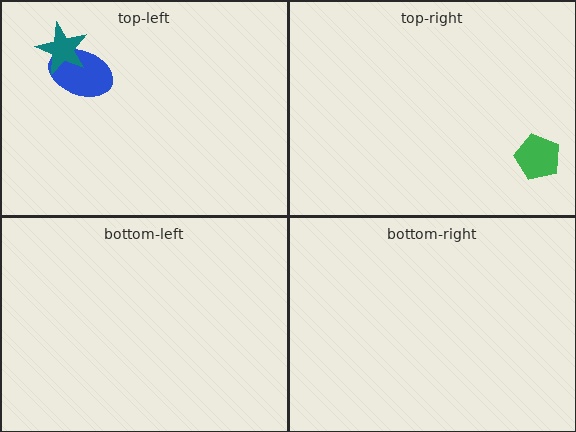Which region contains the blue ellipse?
The top-left region.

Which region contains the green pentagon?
The top-right region.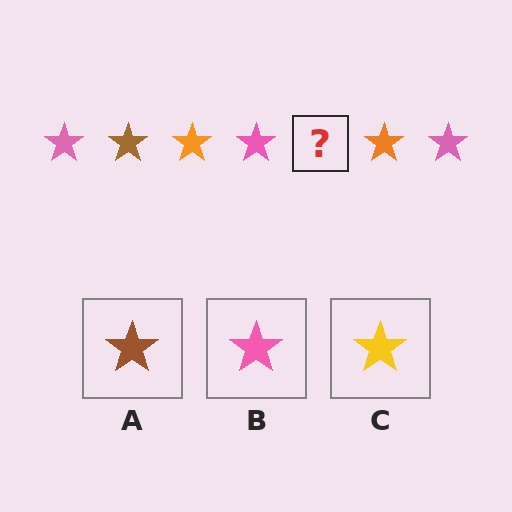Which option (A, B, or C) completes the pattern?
A.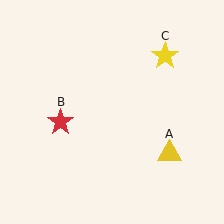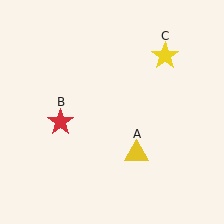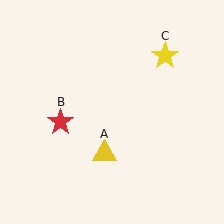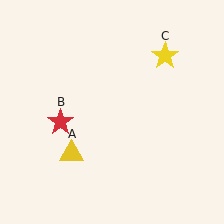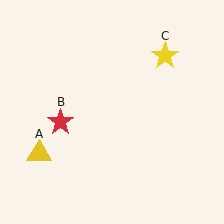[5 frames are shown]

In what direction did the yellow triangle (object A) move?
The yellow triangle (object A) moved left.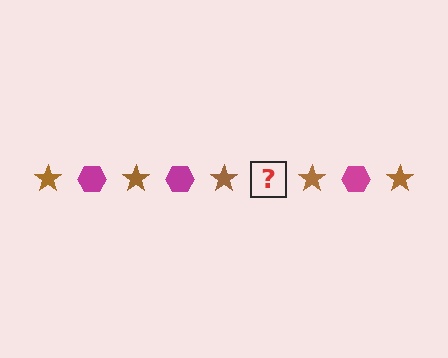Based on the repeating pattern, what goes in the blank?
The blank should be a magenta hexagon.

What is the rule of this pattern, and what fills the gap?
The rule is that the pattern alternates between brown star and magenta hexagon. The gap should be filled with a magenta hexagon.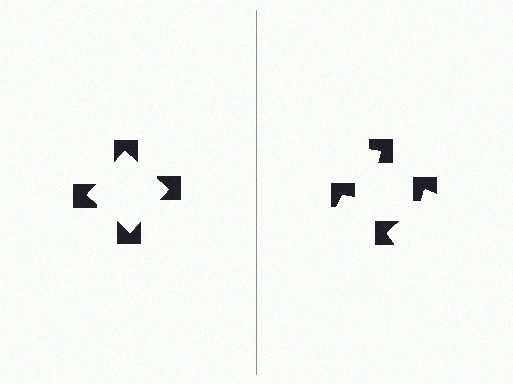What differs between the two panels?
The notched squares are positioned identically on both sides; only the wedge orientations differ. On the left they align to a square; on the right they are misaligned.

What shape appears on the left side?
An illusory square.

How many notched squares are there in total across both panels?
8 — 4 on each side.